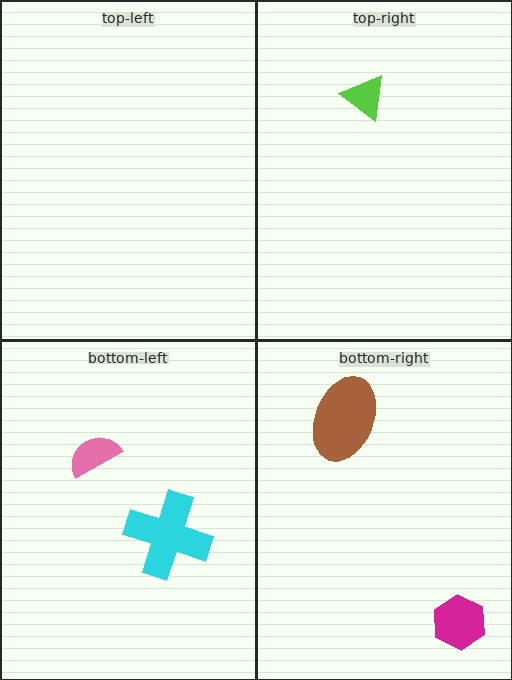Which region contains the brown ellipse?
The bottom-right region.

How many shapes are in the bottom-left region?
2.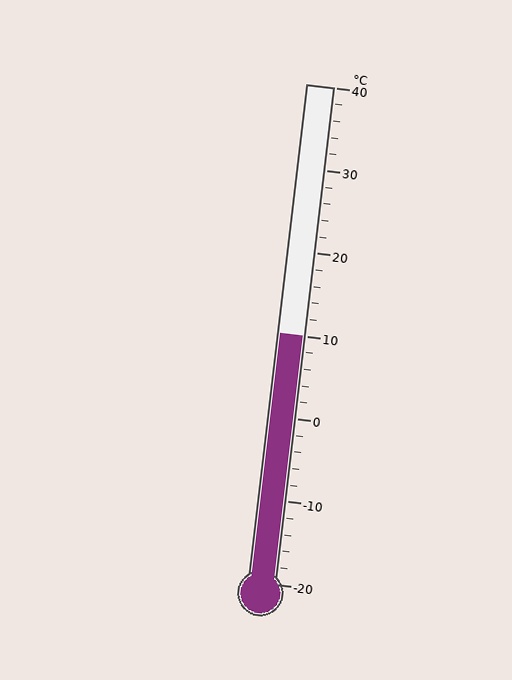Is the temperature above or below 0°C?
The temperature is above 0°C.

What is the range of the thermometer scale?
The thermometer scale ranges from -20°C to 40°C.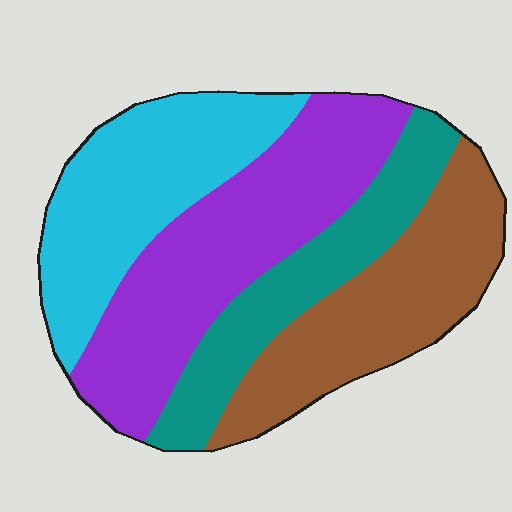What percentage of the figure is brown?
Brown takes up less than a quarter of the figure.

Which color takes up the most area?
Purple, at roughly 30%.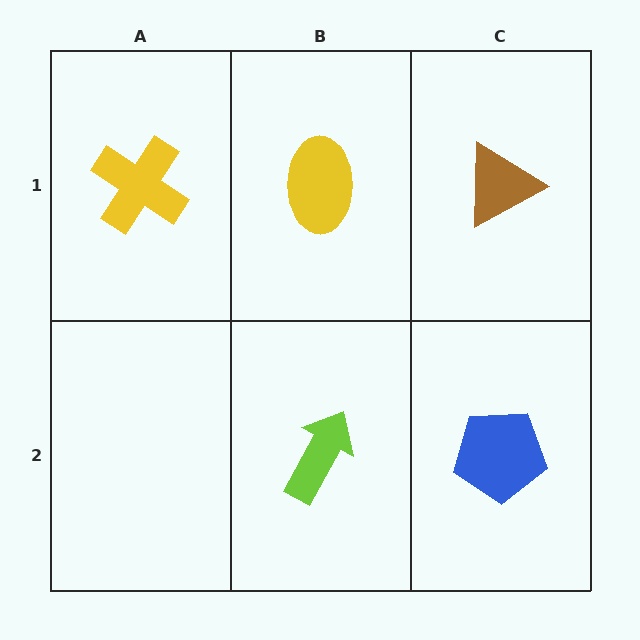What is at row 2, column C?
A blue pentagon.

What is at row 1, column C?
A brown triangle.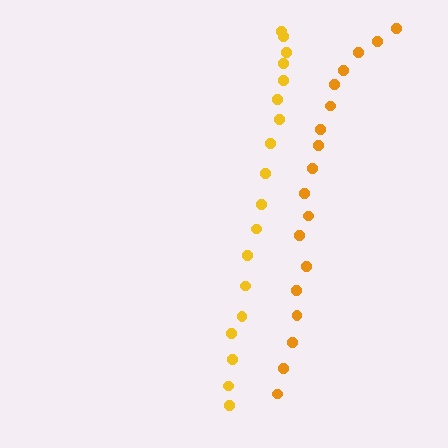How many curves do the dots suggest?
There are 2 distinct paths.